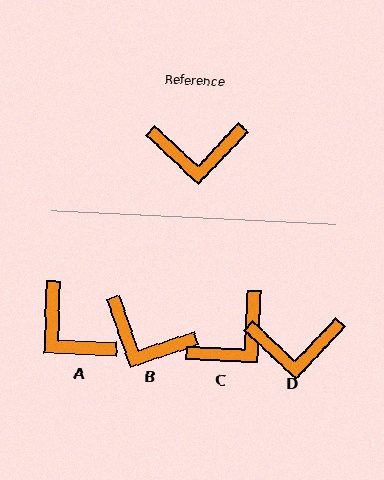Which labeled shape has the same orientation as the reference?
D.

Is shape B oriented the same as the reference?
No, it is off by about 28 degrees.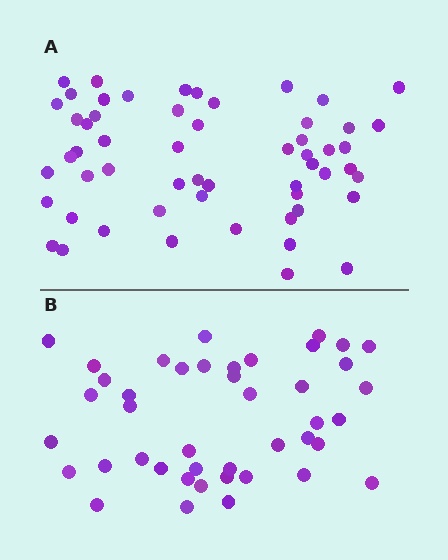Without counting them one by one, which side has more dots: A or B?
Region A (the top region) has more dots.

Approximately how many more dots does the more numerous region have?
Region A has approximately 15 more dots than region B.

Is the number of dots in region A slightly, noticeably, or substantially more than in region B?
Region A has noticeably more, but not dramatically so. The ratio is roughly 1.3 to 1.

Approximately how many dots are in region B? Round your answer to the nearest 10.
About 40 dots. (The exact count is 43, which rounds to 40.)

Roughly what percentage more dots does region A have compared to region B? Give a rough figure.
About 30% more.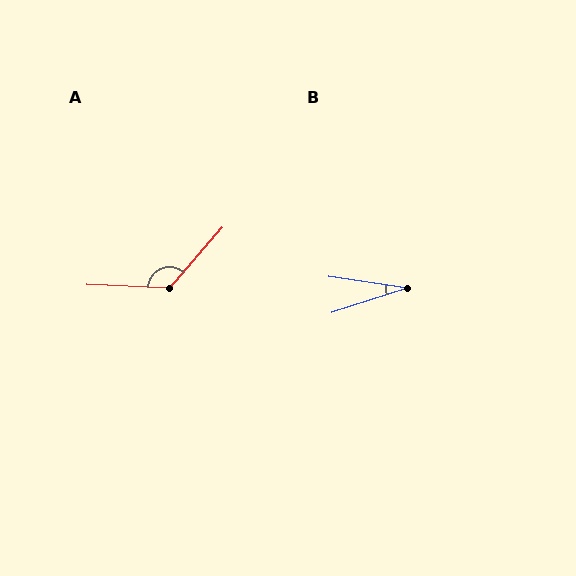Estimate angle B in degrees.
Approximately 27 degrees.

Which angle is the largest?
A, at approximately 129 degrees.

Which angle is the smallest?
B, at approximately 27 degrees.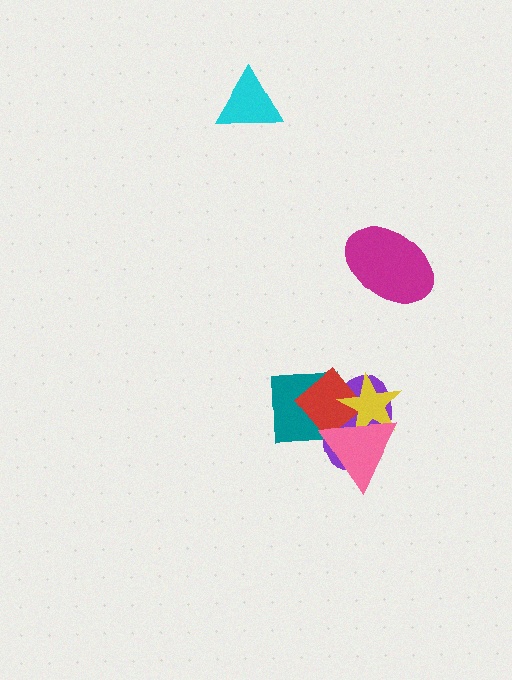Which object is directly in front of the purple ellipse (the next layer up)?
The red diamond is directly in front of the purple ellipse.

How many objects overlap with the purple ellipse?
4 objects overlap with the purple ellipse.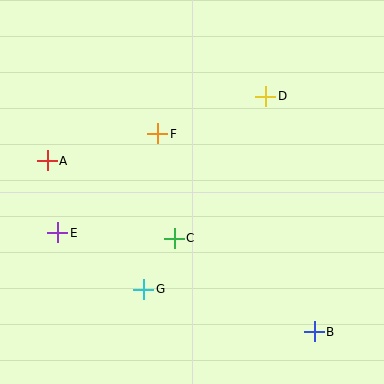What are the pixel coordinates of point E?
Point E is at (58, 233).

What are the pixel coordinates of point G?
Point G is at (144, 289).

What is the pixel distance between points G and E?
The distance between G and E is 103 pixels.